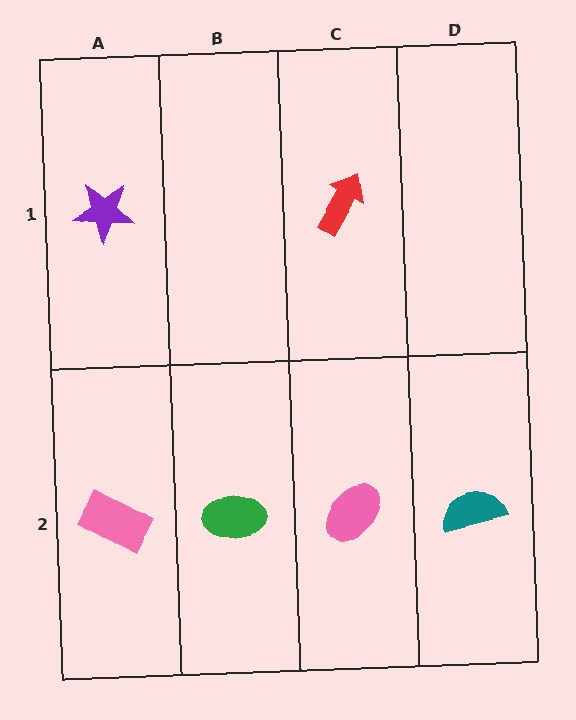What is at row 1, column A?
A purple star.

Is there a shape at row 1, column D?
No, that cell is empty.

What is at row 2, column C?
A pink ellipse.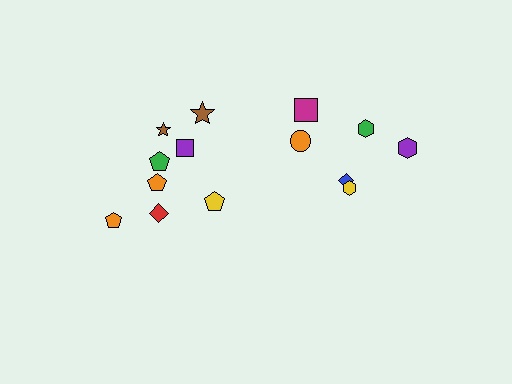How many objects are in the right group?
There are 6 objects.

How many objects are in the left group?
There are 8 objects.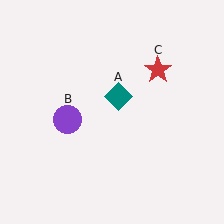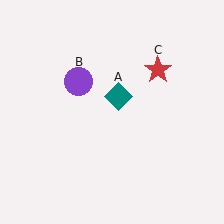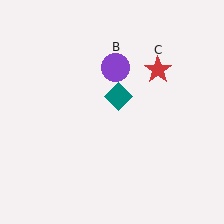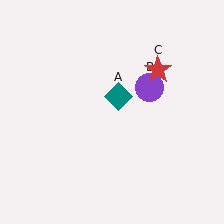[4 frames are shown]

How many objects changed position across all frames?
1 object changed position: purple circle (object B).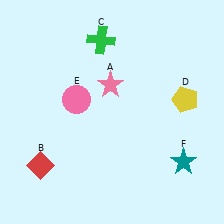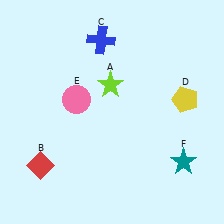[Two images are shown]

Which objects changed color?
A changed from pink to lime. C changed from green to blue.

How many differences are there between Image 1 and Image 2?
There are 2 differences between the two images.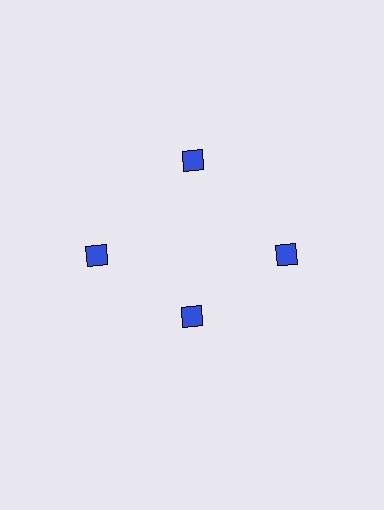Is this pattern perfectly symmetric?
No. The 4 blue diamonds are arranged in a ring, but one element near the 6 o'clock position is pulled inward toward the center, breaking the 4-fold rotational symmetry.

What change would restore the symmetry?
The symmetry would be restored by moving it outward, back onto the ring so that all 4 diamonds sit at equal angles and equal distance from the center.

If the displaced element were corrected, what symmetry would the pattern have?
It would have 4-fold rotational symmetry — the pattern would map onto itself every 90 degrees.